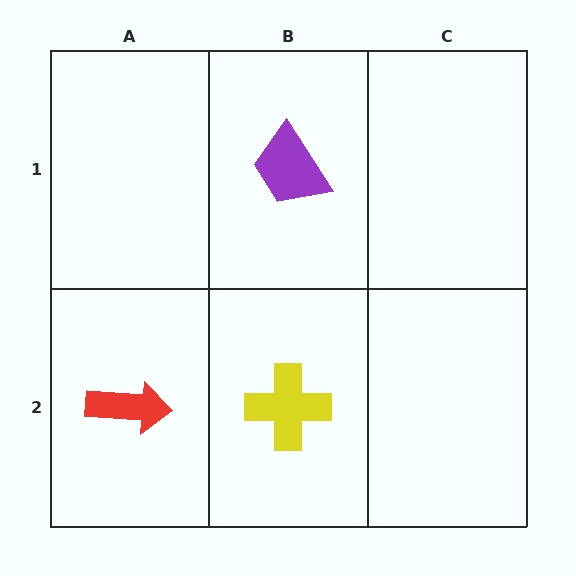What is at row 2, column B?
A yellow cross.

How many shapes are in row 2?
2 shapes.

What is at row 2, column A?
A red arrow.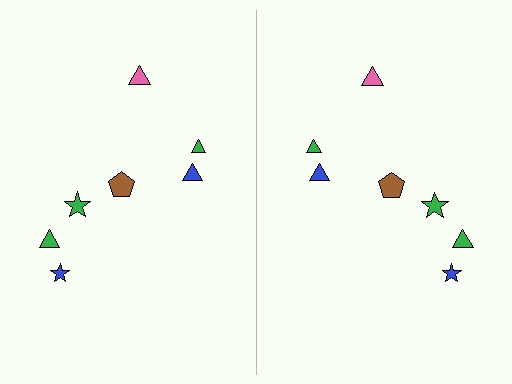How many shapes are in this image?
There are 14 shapes in this image.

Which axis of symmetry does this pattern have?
The pattern has a vertical axis of symmetry running through the center of the image.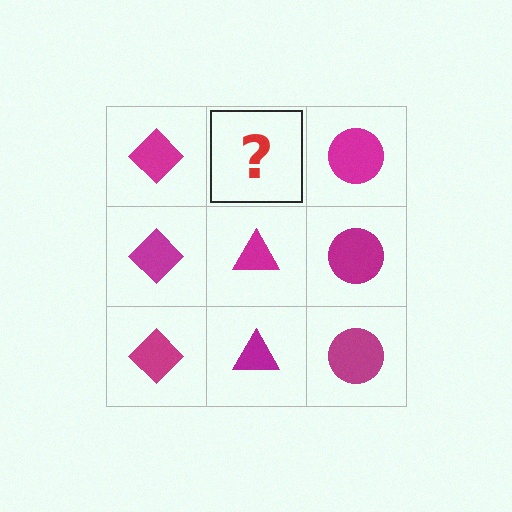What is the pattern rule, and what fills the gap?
The rule is that each column has a consistent shape. The gap should be filled with a magenta triangle.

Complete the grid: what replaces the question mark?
The question mark should be replaced with a magenta triangle.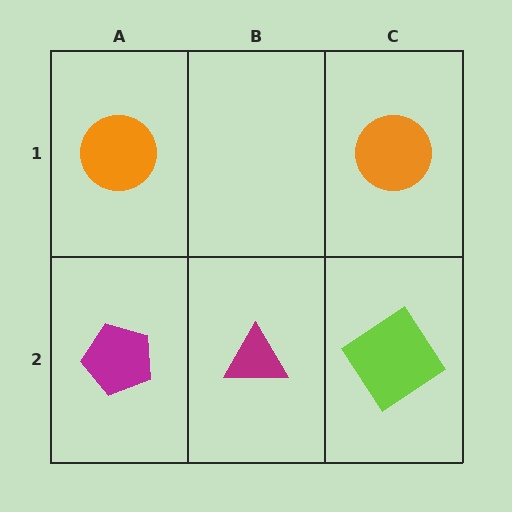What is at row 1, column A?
An orange circle.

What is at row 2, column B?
A magenta triangle.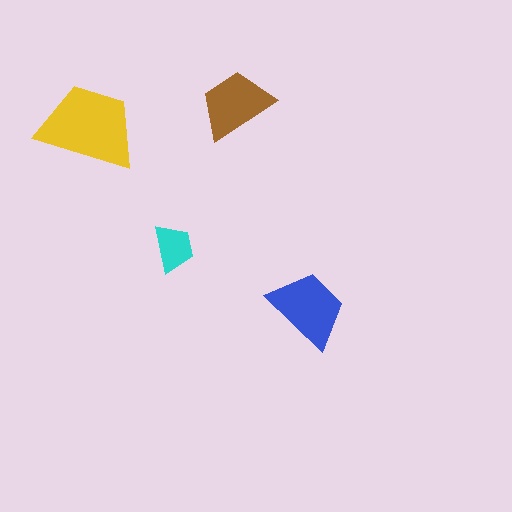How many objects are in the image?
There are 4 objects in the image.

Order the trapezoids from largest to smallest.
the yellow one, the blue one, the brown one, the cyan one.